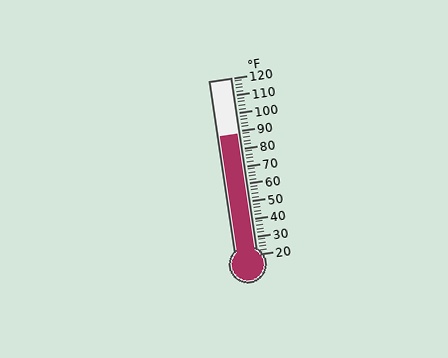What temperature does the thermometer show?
The thermometer shows approximately 88°F.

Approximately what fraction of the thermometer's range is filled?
The thermometer is filled to approximately 70% of its range.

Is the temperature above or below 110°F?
The temperature is below 110°F.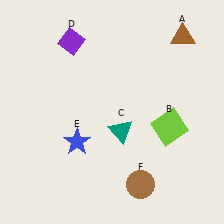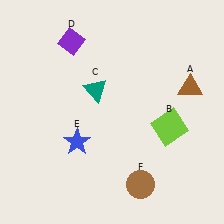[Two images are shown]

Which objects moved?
The objects that moved are: the brown triangle (A), the teal triangle (C).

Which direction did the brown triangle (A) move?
The brown triangle (A) moved down.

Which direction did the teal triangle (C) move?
The teal triangle (C) moved up.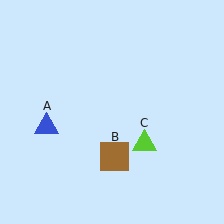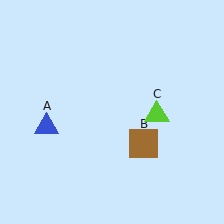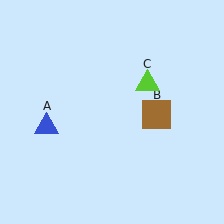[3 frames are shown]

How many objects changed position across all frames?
2 objects changed position: brown square (object B), lime triangle (object C).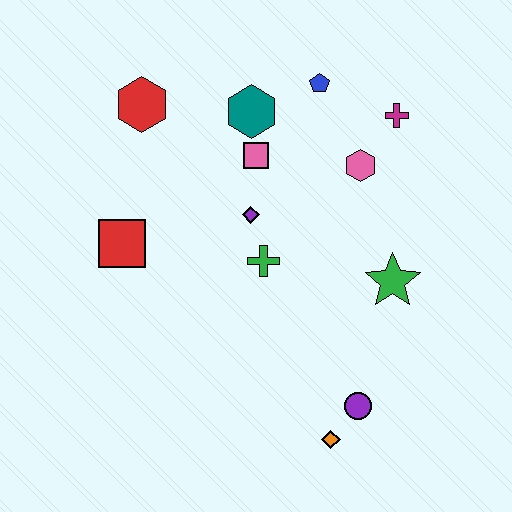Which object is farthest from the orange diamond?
The red hexagon is farthest from the orange diamond.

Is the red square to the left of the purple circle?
Yes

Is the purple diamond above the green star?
Yes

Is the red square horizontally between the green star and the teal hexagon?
No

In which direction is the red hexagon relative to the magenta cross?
The red hexagon is to the left of the magenta cross.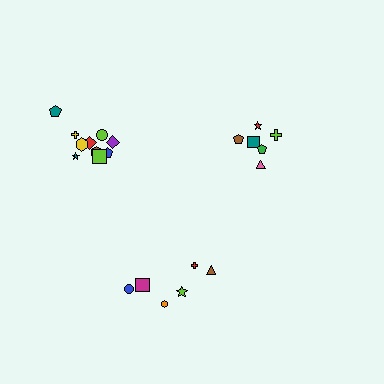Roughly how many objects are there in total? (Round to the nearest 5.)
Roughly 20 objects in total.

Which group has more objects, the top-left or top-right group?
The top-left group.